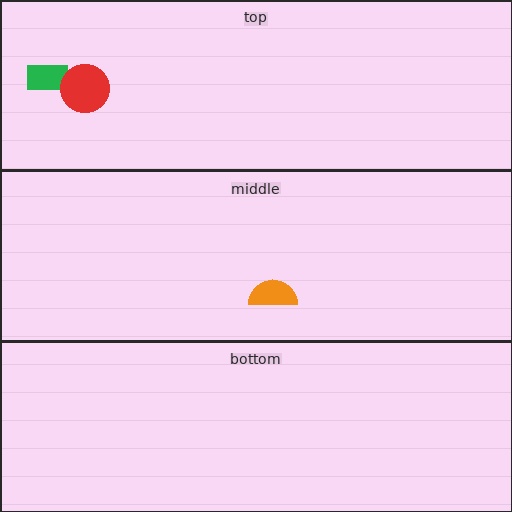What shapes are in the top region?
The green rectangle, the red circle.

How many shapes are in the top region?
2.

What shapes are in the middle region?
The orange semicircle.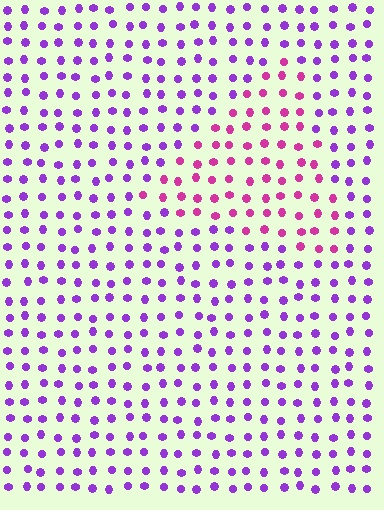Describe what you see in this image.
The image is filled with small purple elements in a uniform arrangement. A triangle-shaped region is visible where the elements are tinted to a slightly different hue, forming a subtle color boundary.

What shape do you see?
I see a triangle.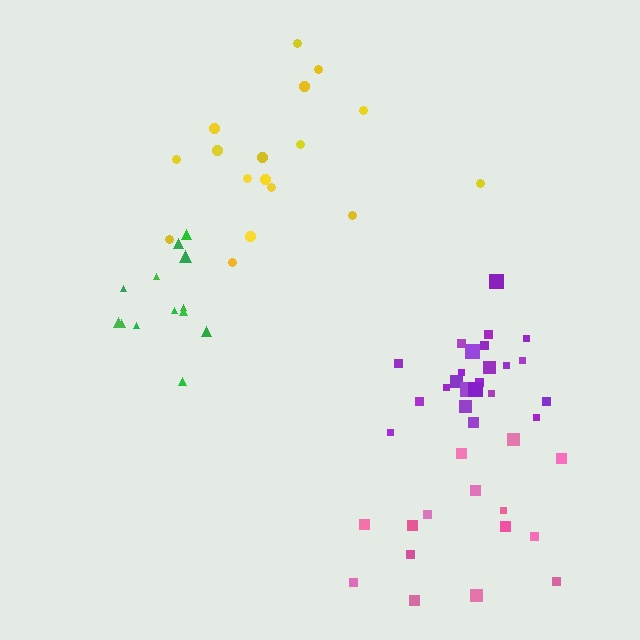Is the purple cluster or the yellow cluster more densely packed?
Purple.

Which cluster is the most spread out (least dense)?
Yellow.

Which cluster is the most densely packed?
Purple.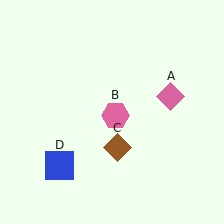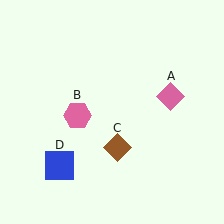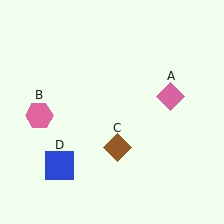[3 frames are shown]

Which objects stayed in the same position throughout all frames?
Pink diamond (object A) and brown diamond (object C) and blue square (object D) remained stationary.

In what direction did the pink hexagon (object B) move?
The pink hexagon (object B) moved left.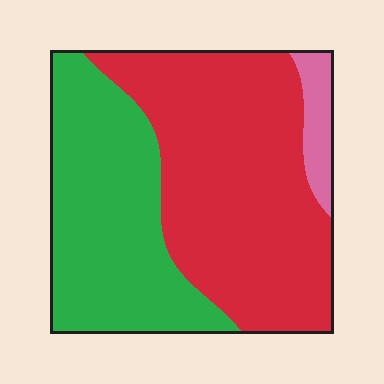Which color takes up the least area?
Pink, at roughly 5%.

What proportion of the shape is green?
Green takes up between a third and a half of the shape.